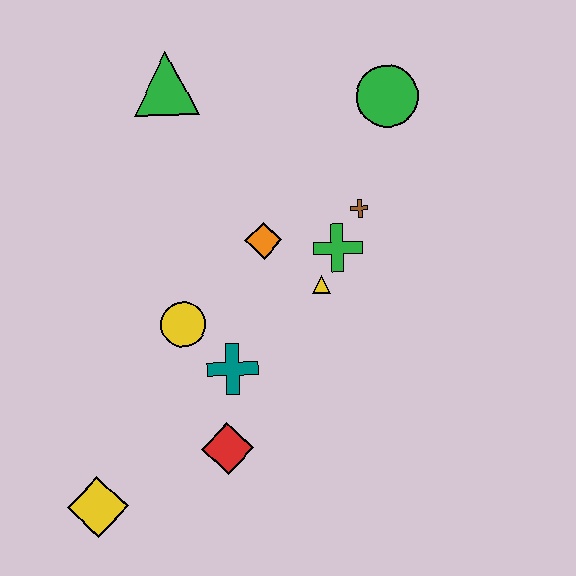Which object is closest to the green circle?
The brown cross is closest to the green circle.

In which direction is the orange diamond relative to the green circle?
The orange diamond is below the green circle.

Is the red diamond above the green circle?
No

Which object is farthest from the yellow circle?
The green circle is farthest from the yellow circle.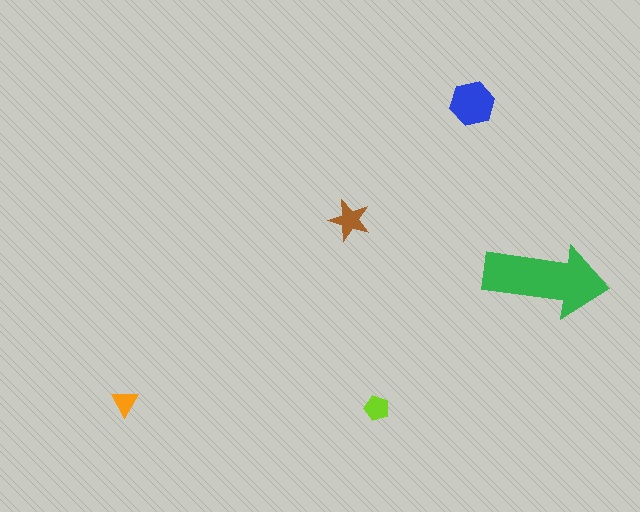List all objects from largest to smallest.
The green arrow, the blue hexagon, the brown star, the lime pentagon, the orange triangle.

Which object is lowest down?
The lime pentagon is bottommost.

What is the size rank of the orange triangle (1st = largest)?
5th.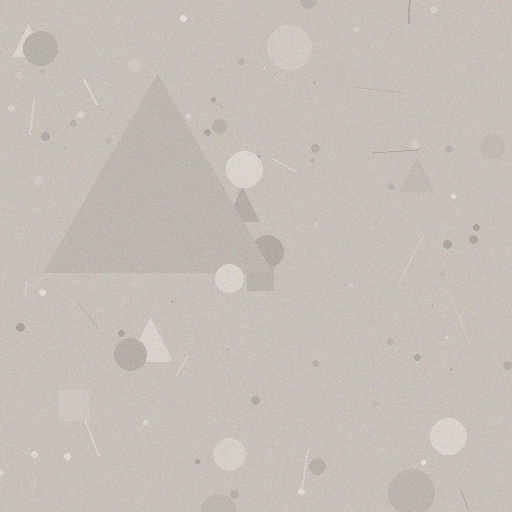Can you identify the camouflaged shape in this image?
The camouflaged shape is a triangle.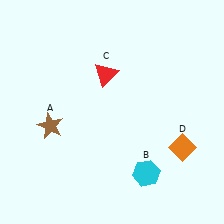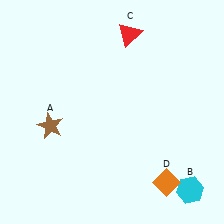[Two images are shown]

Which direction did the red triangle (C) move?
The red triangle (C) moved up.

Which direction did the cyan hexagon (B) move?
The cyan hexagon (B) moved right.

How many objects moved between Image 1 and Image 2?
3 objects moved between the two images.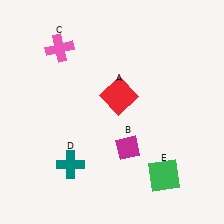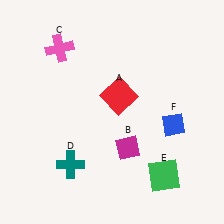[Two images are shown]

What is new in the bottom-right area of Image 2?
A blue diamond (F) was added in the bottom-right area of Image 2.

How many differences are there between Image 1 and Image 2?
There is 1 difference between the two images.